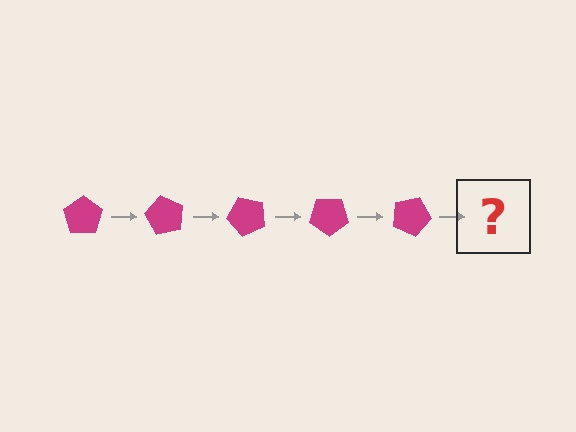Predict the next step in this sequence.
The next step is a magenta pentagon rotated 300 degrees.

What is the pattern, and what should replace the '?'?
The pattern is that the pentagon rotates 60 degrees each step. The '?' should be a magenta pentagon rotated 300 degrees.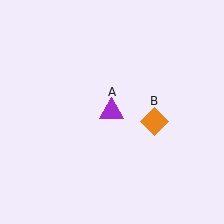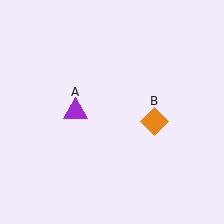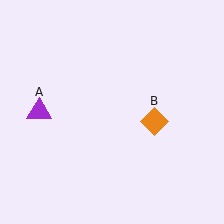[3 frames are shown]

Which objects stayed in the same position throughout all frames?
Orange diamond (object B) remained stationary.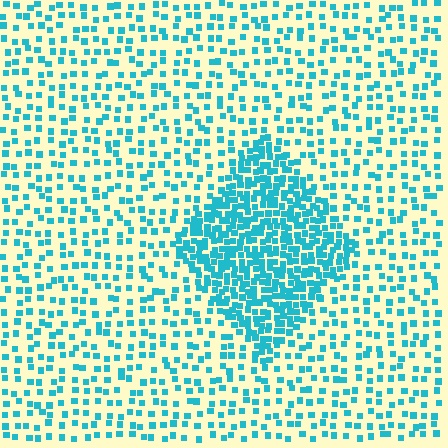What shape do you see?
I see a diamond.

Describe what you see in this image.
The image contains small cyan elements arranged at two different densities. A diamond-shaped region is visible where the elements are more densely packed than the surrounding area.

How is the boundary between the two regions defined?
The boundary is defined by a change in element density (approximately 2.6x ratio). All elements are the same color, size, and shape.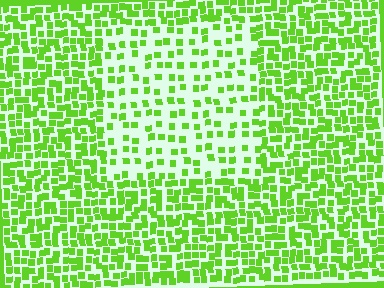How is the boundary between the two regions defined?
The boundary is defined by a change in element density (approximately 2.2x ratio). All elements are the same color, size, and shape.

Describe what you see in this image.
The image contains small lime elements arranged at two different densities. A rectangle-shaped region is visible where the elements are less densely packed than the surrounding area.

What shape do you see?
I see a rectangle.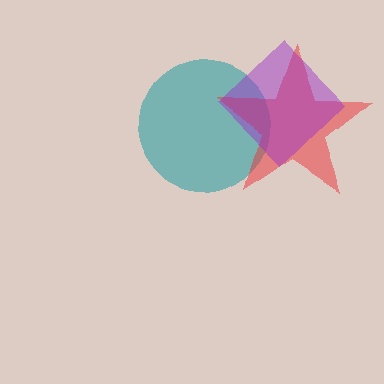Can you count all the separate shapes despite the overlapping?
Yes, there are 3 separate shapes.